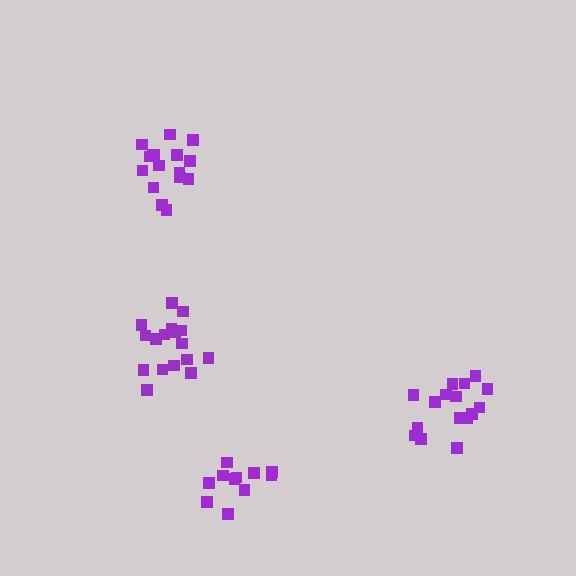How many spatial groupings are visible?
There are 4 spatial groupings.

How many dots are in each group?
Group 1: 16 dots, Group 2: 17 dots, Group 3: 16 dots, Group 4: 11 dots (60 total).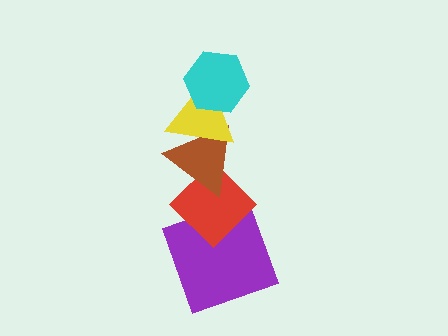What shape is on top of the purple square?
The red diamond is on top of the purple square.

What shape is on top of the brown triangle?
The yellow triangle is on top of the brown triangle.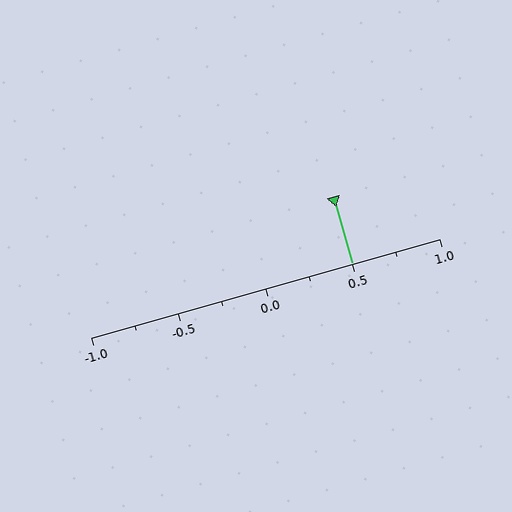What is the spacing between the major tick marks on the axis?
The major ticks are spaced 0.5 apart.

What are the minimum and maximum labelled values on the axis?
The axis runs from -1.0 to 1.0.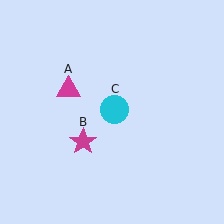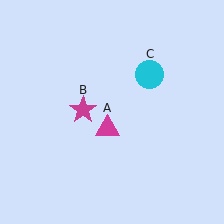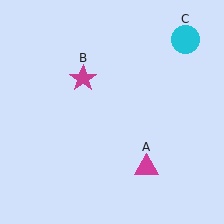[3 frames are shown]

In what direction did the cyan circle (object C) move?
The cyan circle (object C) moved up and to the right.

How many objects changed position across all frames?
3 objects changed position: magenta triangle (object A), magenta star (object B), cyan circle (object C).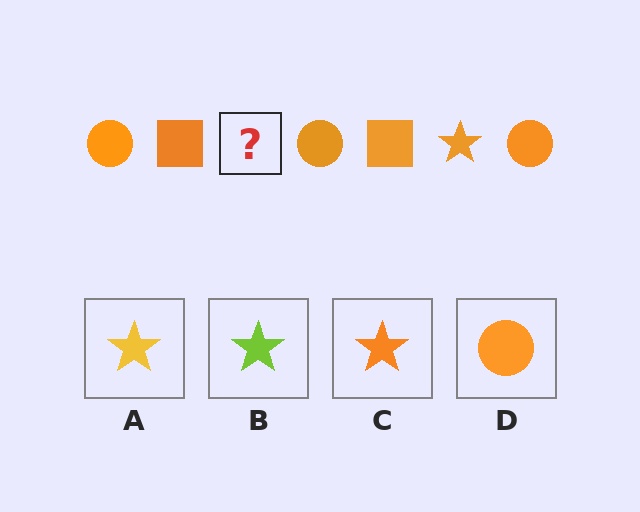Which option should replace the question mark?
Option C.